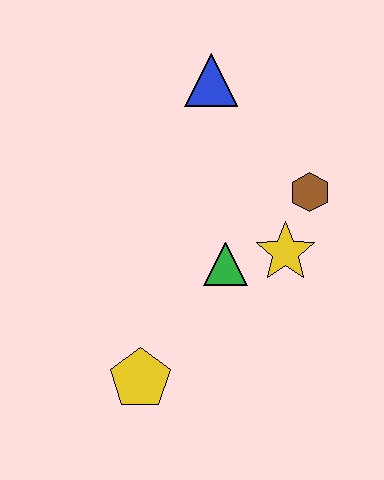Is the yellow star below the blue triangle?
Yes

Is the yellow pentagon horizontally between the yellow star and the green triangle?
No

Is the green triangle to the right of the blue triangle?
Yes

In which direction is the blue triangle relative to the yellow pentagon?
The blue triangle is above the yellow pentagon.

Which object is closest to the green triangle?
The yellow star is closest to the green triangle.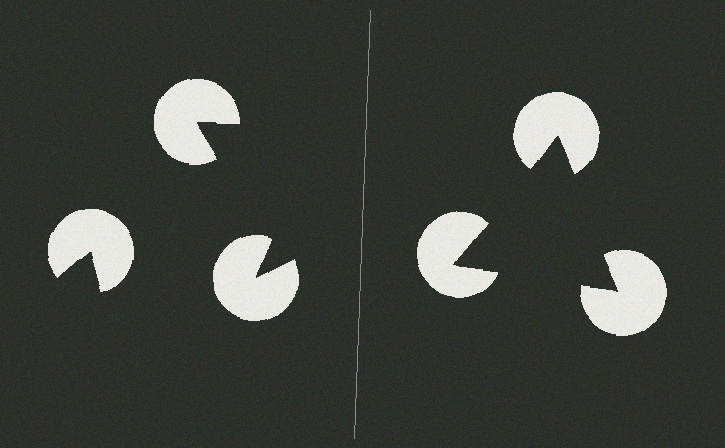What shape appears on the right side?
An illusory triangle.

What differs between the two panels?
The pac-man discs are positioned identically on both sides; only the wedge orientations differ. On the right they align to a triangle; on the left they are misaligned.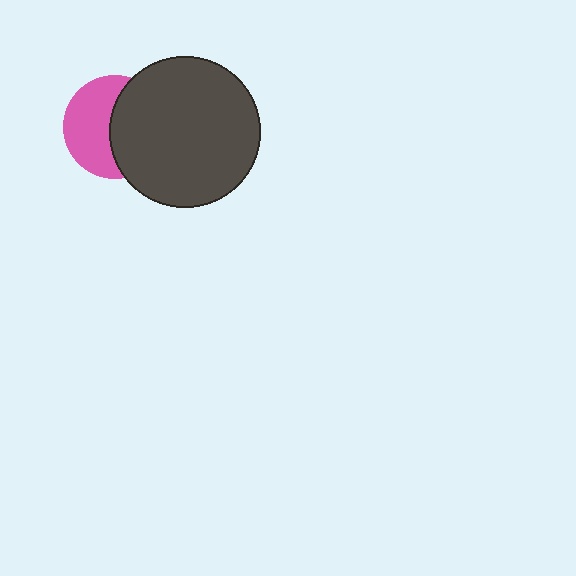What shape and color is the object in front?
The object in front is a dark gray circle.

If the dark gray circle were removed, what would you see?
You would see the complete pink circle.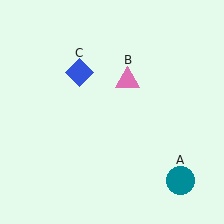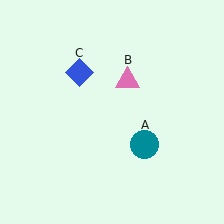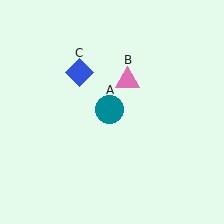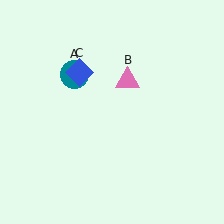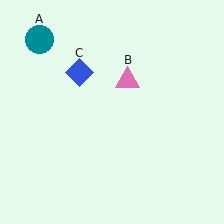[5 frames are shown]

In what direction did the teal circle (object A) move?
The teal circle (object A) moved up and to the left.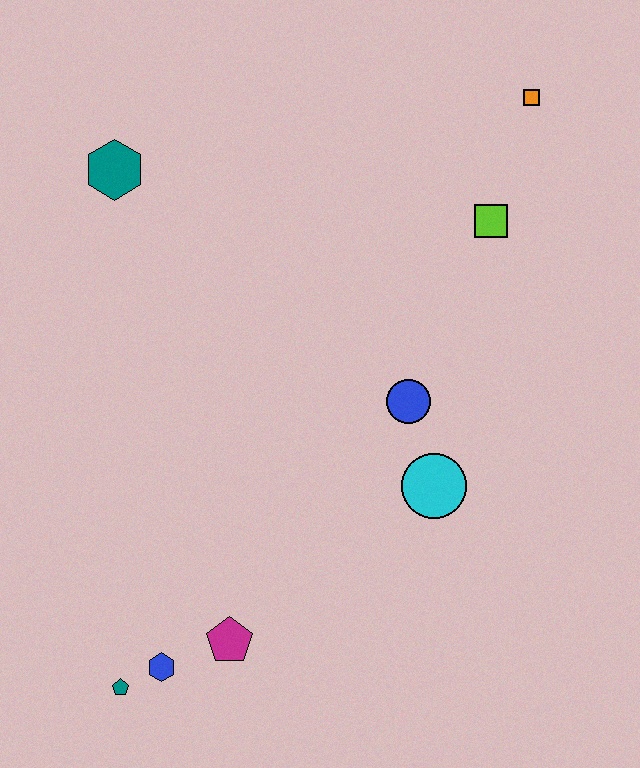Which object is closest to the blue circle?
The cyan circle is closest to the blue circle.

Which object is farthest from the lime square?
The teal pentagon is farthest from the lime square.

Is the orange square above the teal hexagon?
Yes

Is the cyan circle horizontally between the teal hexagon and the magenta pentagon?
No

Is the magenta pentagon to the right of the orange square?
No